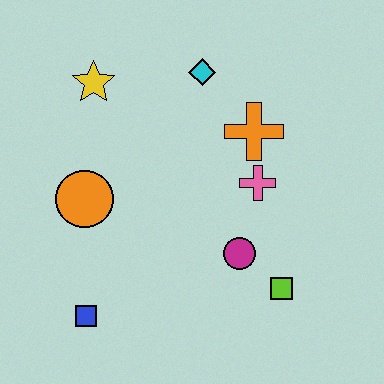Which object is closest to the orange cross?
The pink cross is closest to the orange cross.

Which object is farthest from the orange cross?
The blue square is farthest from the orange cross.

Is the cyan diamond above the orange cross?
Yes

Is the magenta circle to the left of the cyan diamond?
No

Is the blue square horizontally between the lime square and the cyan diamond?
No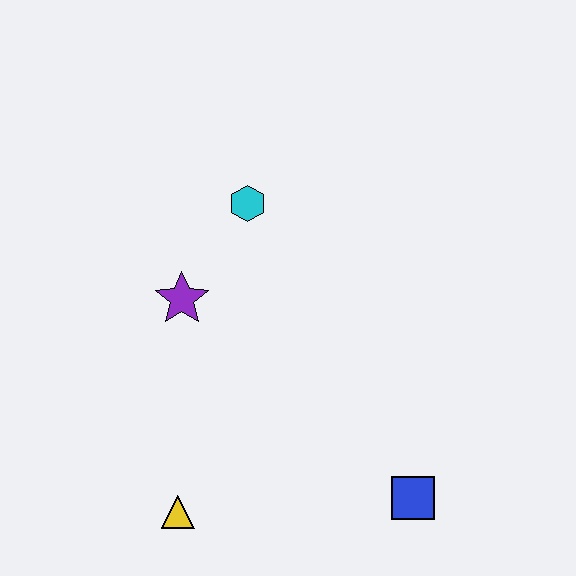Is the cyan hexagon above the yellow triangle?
Yes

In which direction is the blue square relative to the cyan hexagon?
The blue square is below the cyan hexagon.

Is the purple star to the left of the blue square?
Yes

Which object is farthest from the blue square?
The cyan hexagon is farthest from the blue square.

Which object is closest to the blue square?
The yellow triangle is closest to the blue square.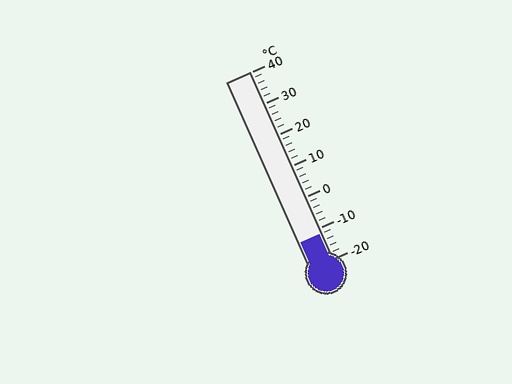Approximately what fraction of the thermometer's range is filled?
The thermometer is filled to approximately 15% of its range.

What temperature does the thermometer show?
The thermometer shows approximately -12°C.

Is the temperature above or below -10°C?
The temperature is below -10°C.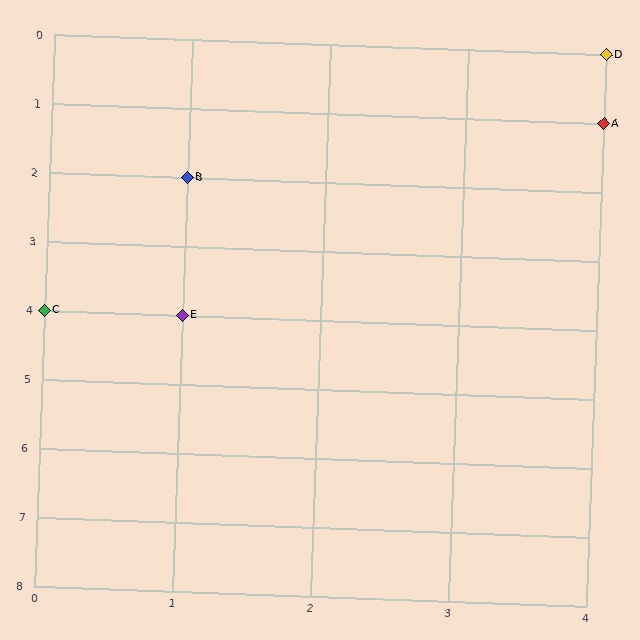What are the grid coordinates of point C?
Point C is at grid coordinates (0, 4).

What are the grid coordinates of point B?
Point B is at grid coordinates (1, 2).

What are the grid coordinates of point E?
Point E is at grid coordinates (1, 4).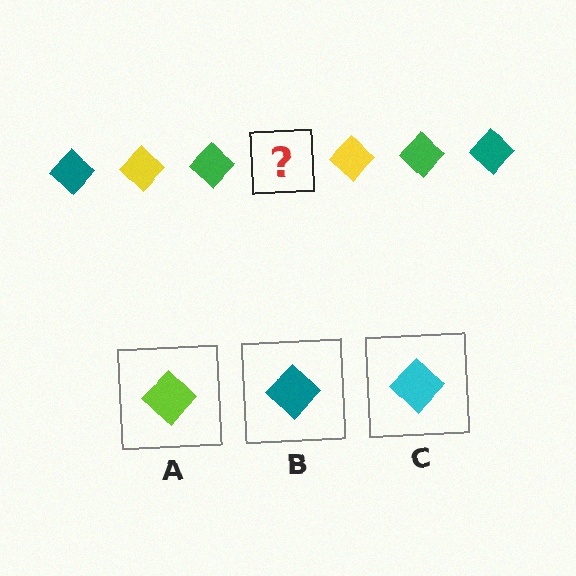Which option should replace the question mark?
Option B.